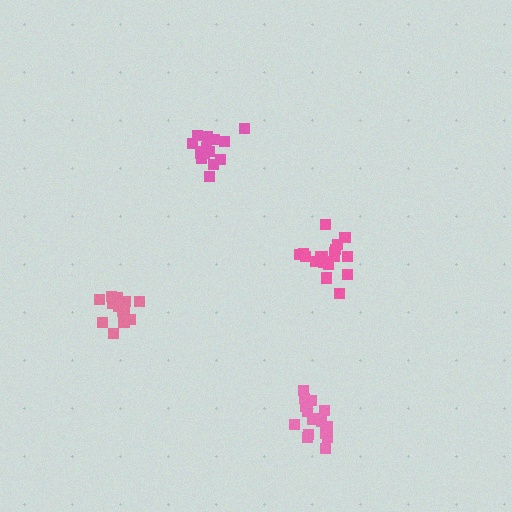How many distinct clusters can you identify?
There are 4 distinct clusters.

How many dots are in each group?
Group 1: 15 dots, Group 2: 19 dots, Group 3: 16 dots, Group 4: 16 dots (66 total).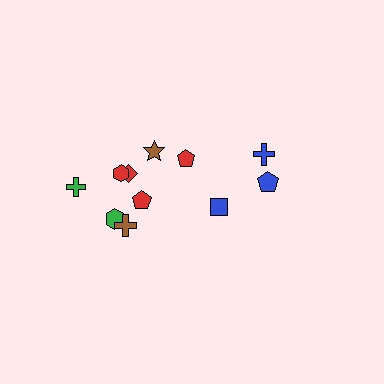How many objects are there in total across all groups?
There are 11 objects.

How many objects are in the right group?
There are 3 objects.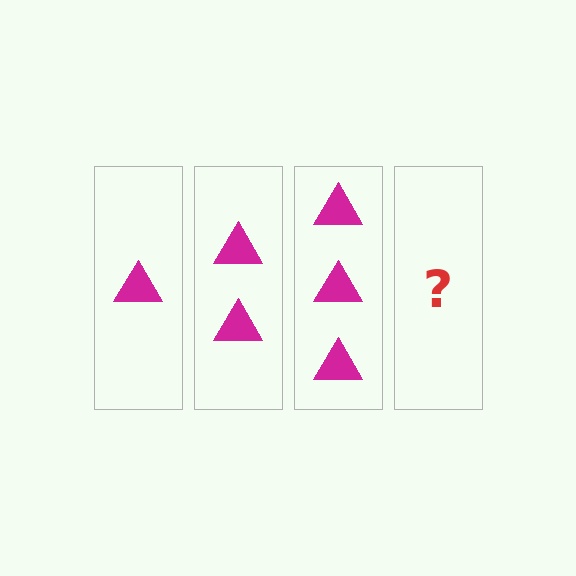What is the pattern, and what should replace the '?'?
The pattern is that each step adds one more triangle. The '?' should be 4 triangles.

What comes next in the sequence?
The next element should be 4 triangles.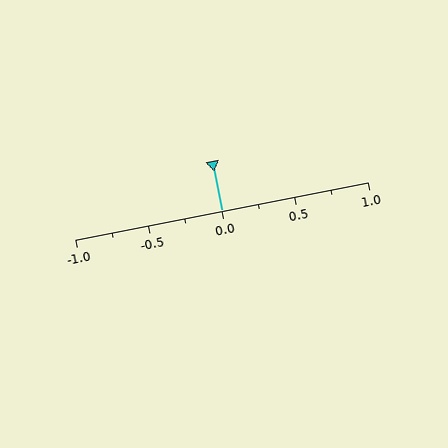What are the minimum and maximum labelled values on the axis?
The axis runs from -1.0 to 1.0.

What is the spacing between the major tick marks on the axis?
The major ticks are spaced 0.5 apart.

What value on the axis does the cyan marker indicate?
The marker indicates approximately 0.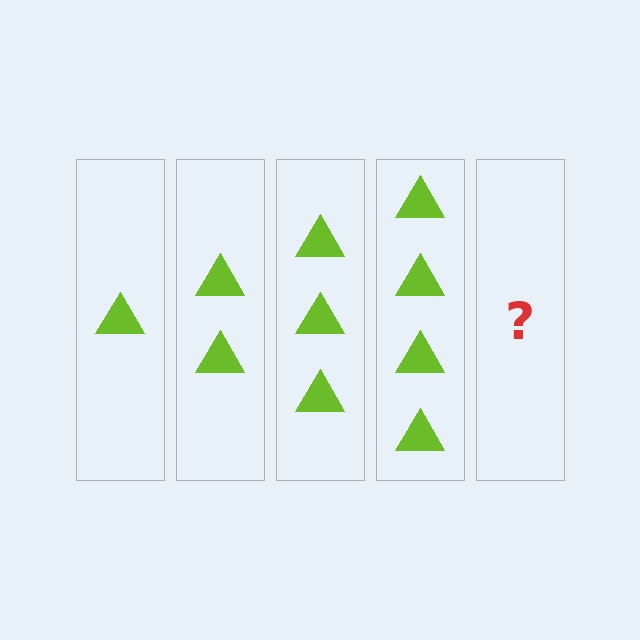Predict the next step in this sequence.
The next step is 5 triangles.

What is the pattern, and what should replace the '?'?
The pattern is that each step adds one more triangle. The '?' should be 5 triangles.